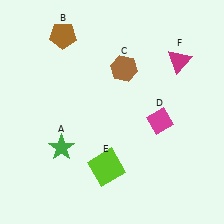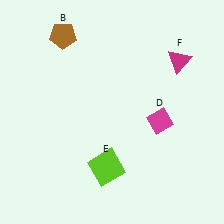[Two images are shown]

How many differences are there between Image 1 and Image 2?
There are 2 differences between the two images.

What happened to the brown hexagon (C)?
The brown hexagon (C) was removed in Image 2. It was in the top-right area of Image 1.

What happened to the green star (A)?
The green star (A) was removed in Image 2. It was in the bottom-left area of Image 1.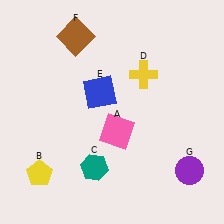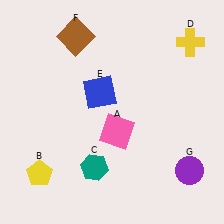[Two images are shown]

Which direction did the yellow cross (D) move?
The yellow cross (D) moved right.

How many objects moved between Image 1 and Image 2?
1 object moved between the two images.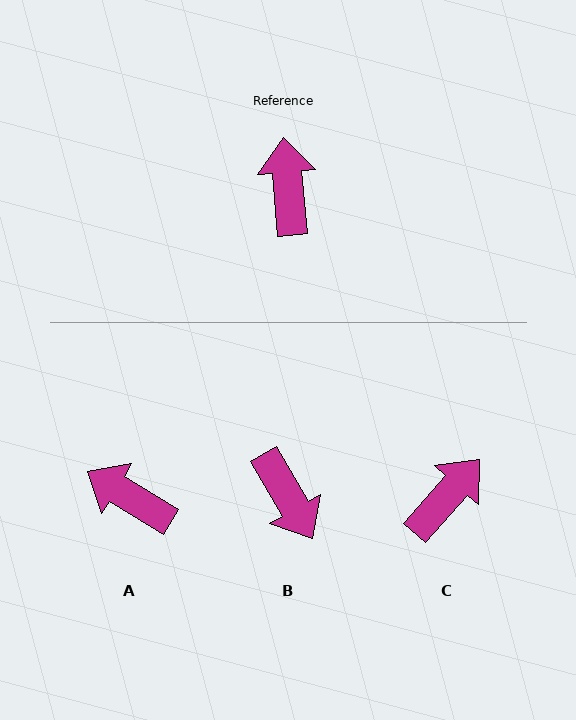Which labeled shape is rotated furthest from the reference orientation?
B, about 155 degrees away.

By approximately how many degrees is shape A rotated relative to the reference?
Approximately 53 degrees counter-clockwise.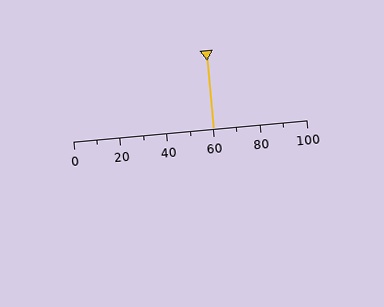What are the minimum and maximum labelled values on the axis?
The axis runs from 0 to 100.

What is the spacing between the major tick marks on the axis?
The major ticks are spaced 20 apart.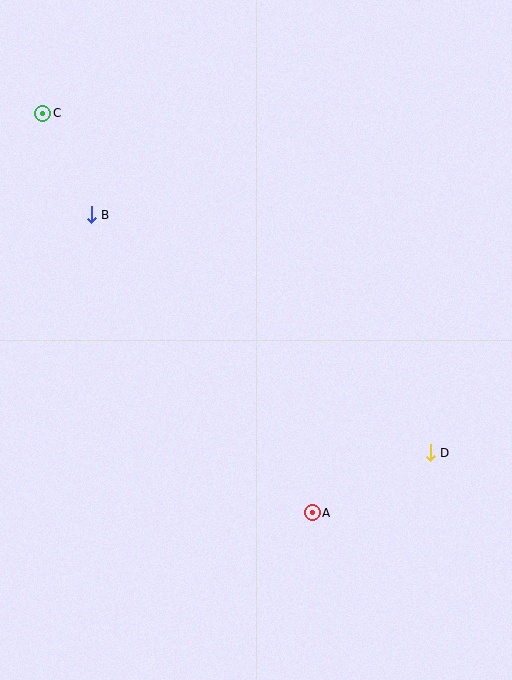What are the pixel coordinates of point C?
Point C is at (43, 113).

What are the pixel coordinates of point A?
Point A is at (312, 513).